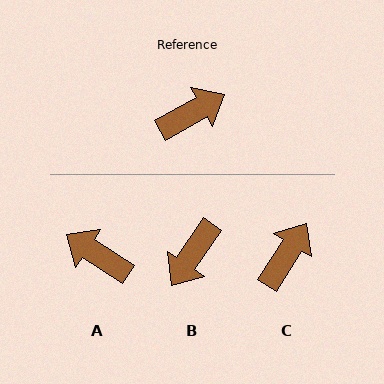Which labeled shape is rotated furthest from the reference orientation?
B, about 154 degrees away.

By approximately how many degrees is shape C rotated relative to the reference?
Approximately 28 degrees counter-clockwise.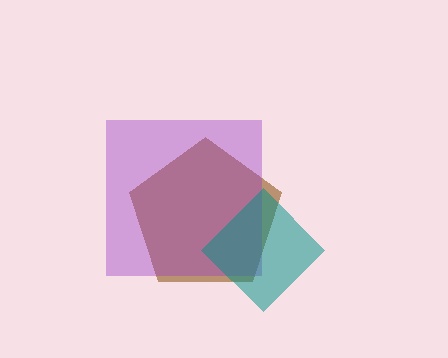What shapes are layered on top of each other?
The layered shapes are: a brown pentagon, a purple square, a teal diamond.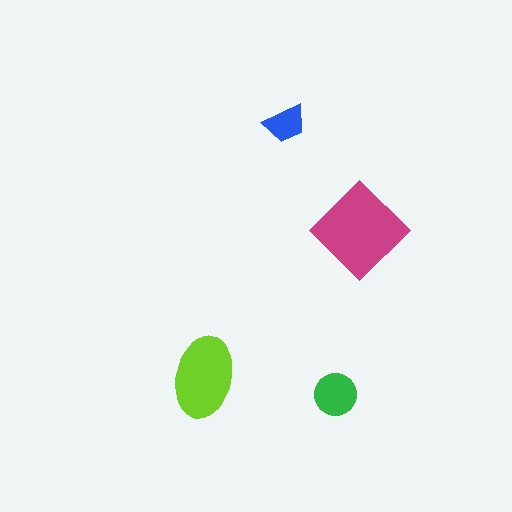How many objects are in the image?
There are 4 objects in the image.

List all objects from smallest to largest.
The blue trapezoid, the green circle, the lime ellipse, the magenta diamond.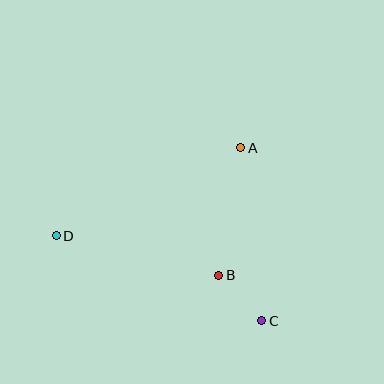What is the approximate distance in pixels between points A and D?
The distance between A and D is approximately 204 pixels.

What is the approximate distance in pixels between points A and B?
The distance between A and B is approximately 130 pixels.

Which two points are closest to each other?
Points B and C are closest to each other.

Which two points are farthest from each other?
Points C and D are farthest from each other.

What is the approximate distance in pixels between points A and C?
The distance between A and C is approximately 174 pixels.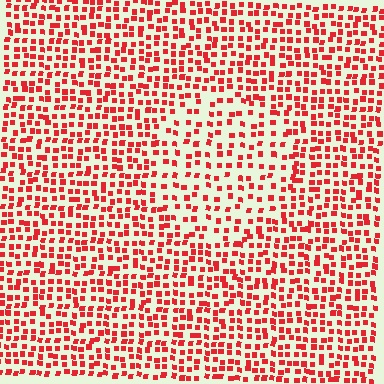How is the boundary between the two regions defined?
The boundary is defined by a change in element density (approximately 1.6x ratio). All elements are the same color, size, and shape.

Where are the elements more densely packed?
The elements are more densely packed outside the circle boundary.